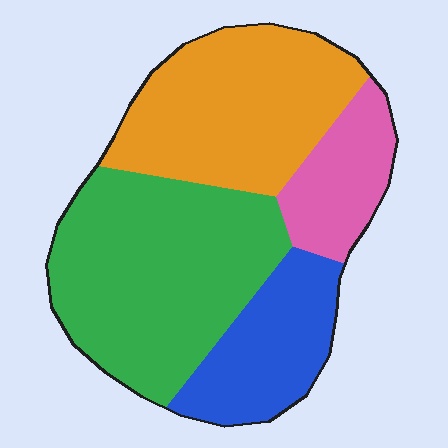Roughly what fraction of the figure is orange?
Orange takes up about one third (1/3) of the figure.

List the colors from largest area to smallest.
From largest to smallest: green, orange, blue, pink.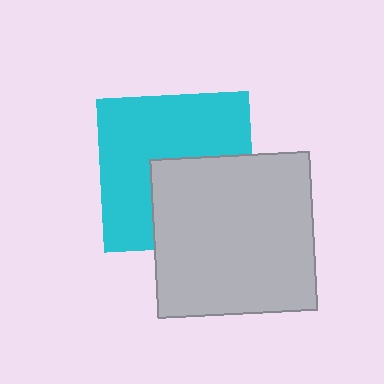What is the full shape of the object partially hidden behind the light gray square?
The partially hidden object is a cyan square.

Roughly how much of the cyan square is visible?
About half of it is visible (roughly 61%).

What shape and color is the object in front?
The object in front is a light gray square.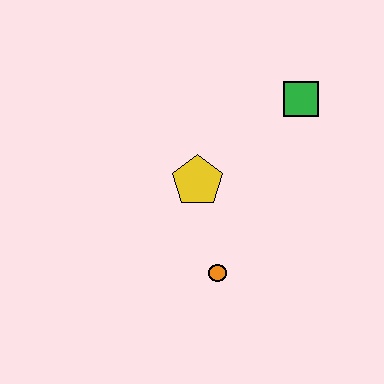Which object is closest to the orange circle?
The yellow pentagon is closest to the orange circle.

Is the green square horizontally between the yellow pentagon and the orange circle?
No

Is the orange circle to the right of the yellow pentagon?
Yes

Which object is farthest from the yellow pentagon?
The green square is farthest from the yellow pentagon.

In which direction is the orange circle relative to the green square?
The orange circle is below the green square.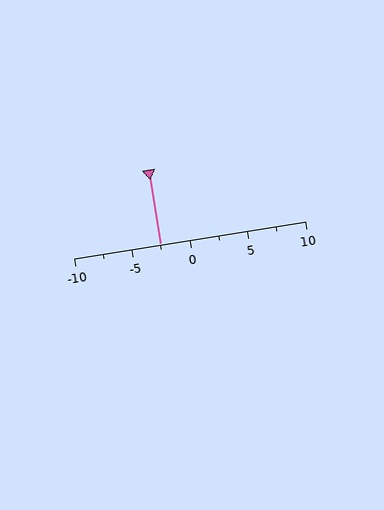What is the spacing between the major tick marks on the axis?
The major ticks are spaced 5 apart.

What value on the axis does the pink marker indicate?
The marker indicates approximately -2.5.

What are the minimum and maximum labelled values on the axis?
The axis runs from -10 to 10.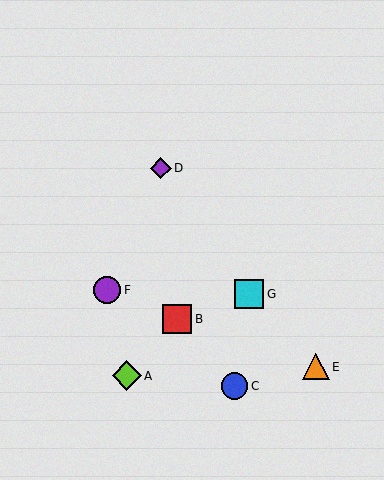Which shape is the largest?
The cyan square (labeled G) is the largest.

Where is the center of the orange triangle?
The center of the orange triangle is at (316, 367).